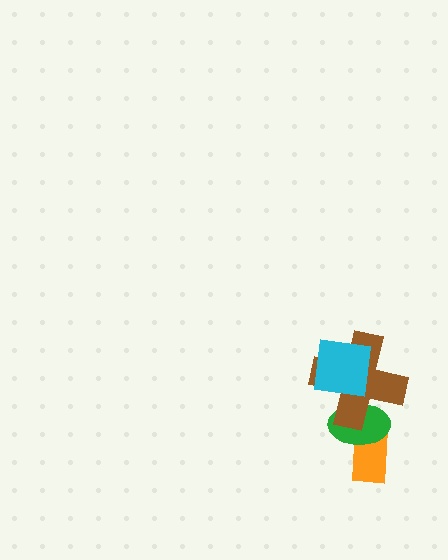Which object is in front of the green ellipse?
The brown cross is in front of the green ellipse.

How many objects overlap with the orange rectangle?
1 object overlaps with the orange rectangle.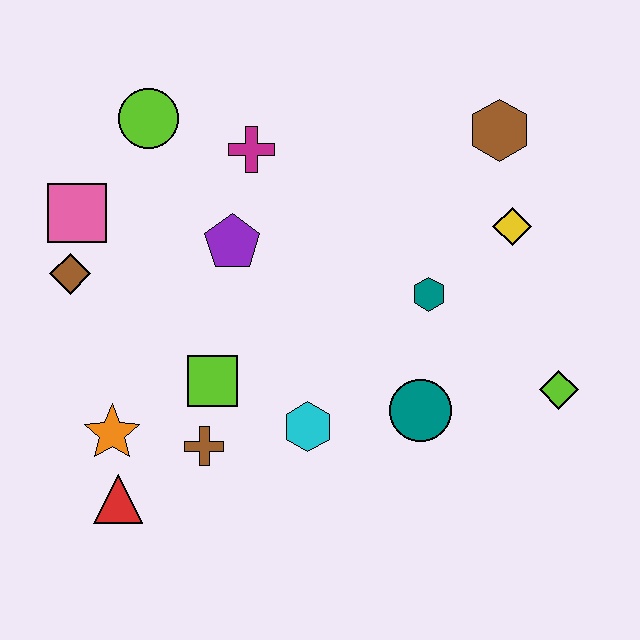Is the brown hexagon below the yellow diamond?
No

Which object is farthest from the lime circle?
The lime diamond is farthest from the lime circle.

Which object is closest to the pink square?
The brown diamond is closest to the pink square.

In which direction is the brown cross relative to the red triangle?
The brown cross is to the right of the red triangle.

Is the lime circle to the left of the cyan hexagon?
Yes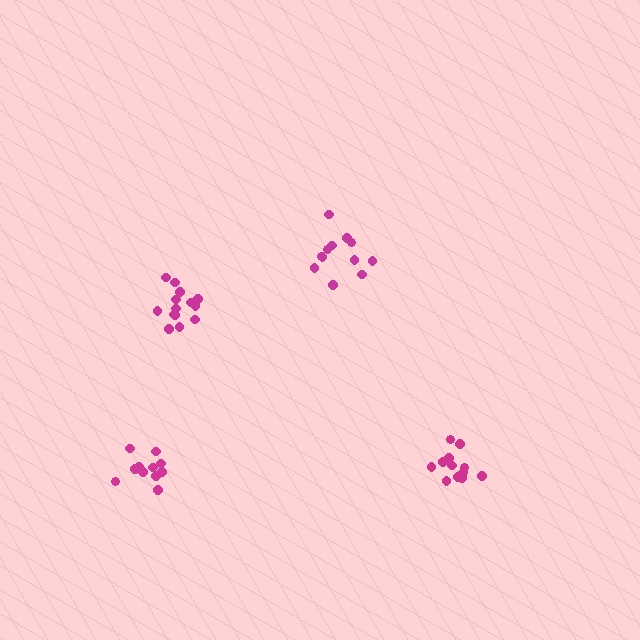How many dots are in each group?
Group 1: 12 dots, Group 2: 11 dots, Group 3: 14 dots, Group 4: 13 dots (50 total).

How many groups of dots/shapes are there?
There are 4 groups.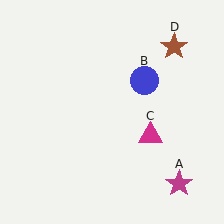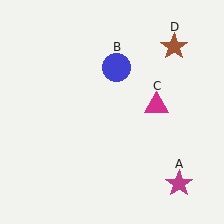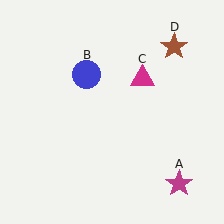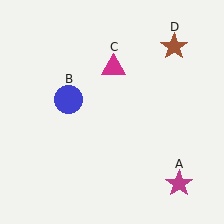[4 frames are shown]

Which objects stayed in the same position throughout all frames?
Magenta star (object A) and brown star (object D) remained stationary.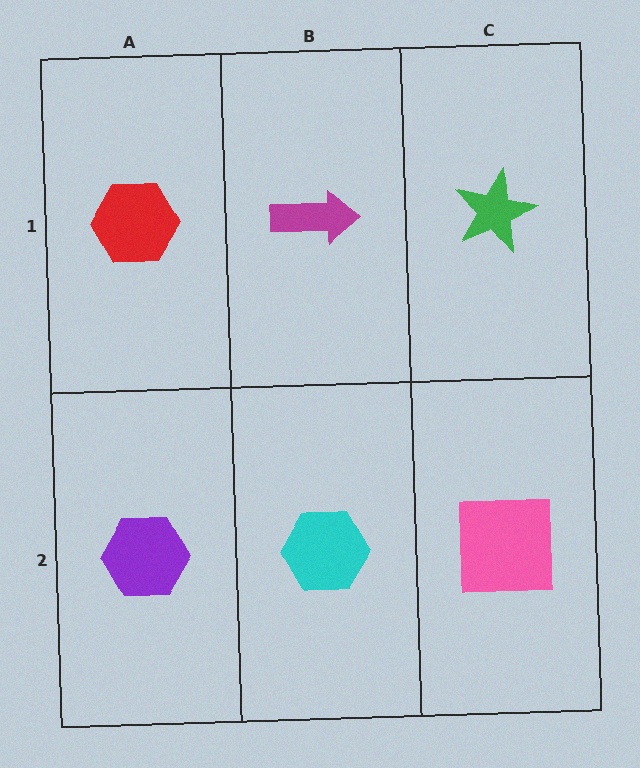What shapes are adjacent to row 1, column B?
A cyan hexagon (row 2, column B), a red hexagon (row 1, column A), a green star (row 1, column C).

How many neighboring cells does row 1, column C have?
2.